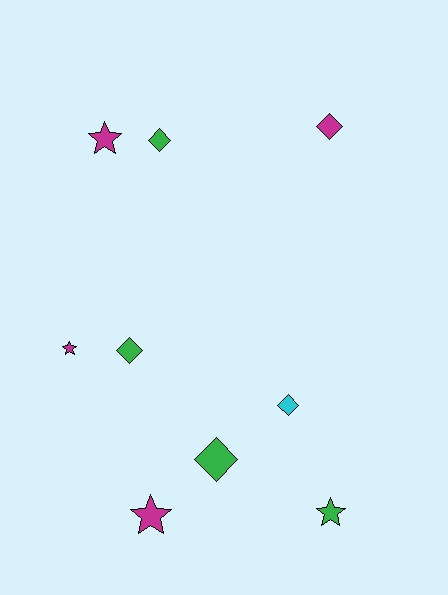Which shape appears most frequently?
Diamond, with 5 objects.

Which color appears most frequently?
Magenta, with 4 objects.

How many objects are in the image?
There are 9 objects.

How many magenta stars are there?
There are 3 magenta stars.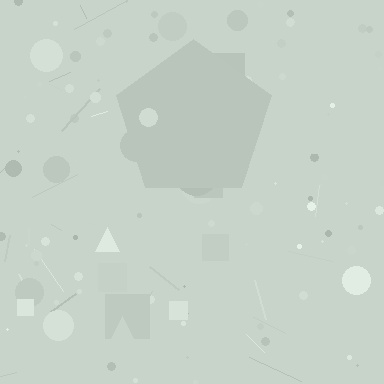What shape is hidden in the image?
A pentagon is hidden in the image.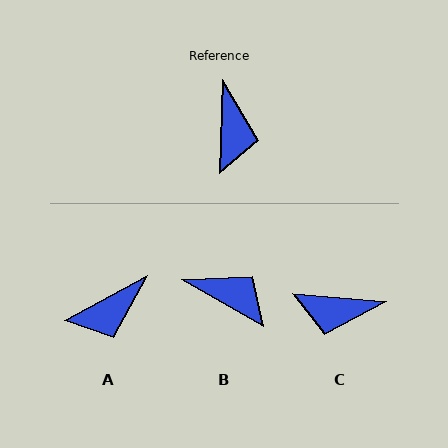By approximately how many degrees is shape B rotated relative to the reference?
Approximately 62 degrees counter-clockwise.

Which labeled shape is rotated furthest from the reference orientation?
C, about 93 degrees away.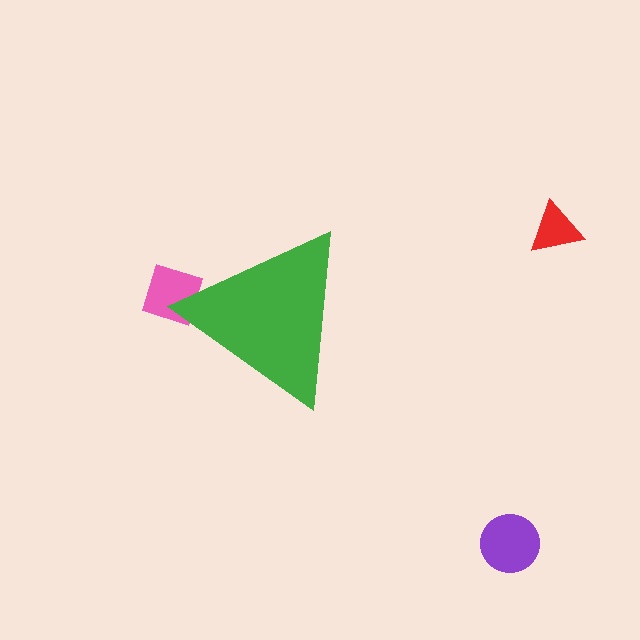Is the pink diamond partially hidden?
Yes, the pink diamond is partially hidden behind the green triangle.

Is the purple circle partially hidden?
No, the purple circle is fully visible.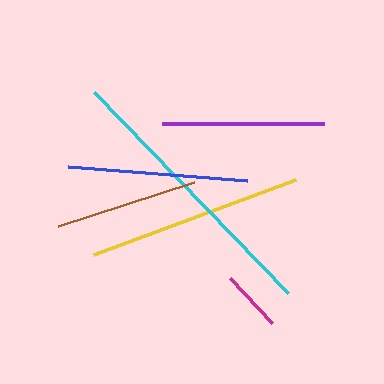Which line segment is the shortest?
The magenta line is the shortest at approximately 62 pixels.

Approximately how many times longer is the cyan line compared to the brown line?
The cyan line is approximately 2.0 times the length of the brown line.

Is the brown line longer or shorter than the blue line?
The blue line is longer than the brown line.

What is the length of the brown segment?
The brown segment is approximately 143 pixels long.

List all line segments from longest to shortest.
From longest to shortest: cyan, yellow, blue, purple, brown, magenta.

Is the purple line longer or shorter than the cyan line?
The cyan line is longer than the purple line.